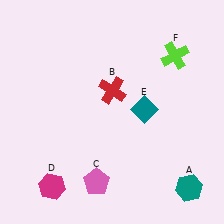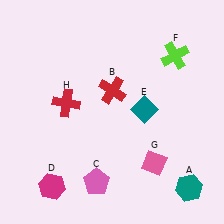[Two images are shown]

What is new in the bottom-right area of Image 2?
A pink diamond (G) was added in the bottom-right area of Image 2.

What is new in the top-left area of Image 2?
A red cross (H) was added in the top-left area of Image 2.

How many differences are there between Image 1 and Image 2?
There are 2 differences between the two images.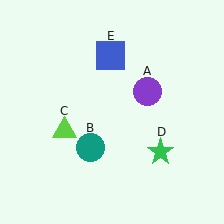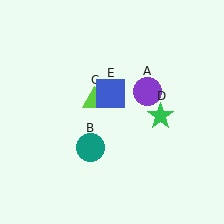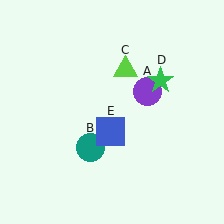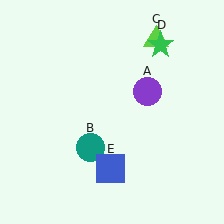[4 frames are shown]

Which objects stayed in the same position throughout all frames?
Purple circle (object A) and teal circle (object B) remained stationary.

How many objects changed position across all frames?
3 objects changed position: lime triangle (object C), green star (object D), blue square (object E).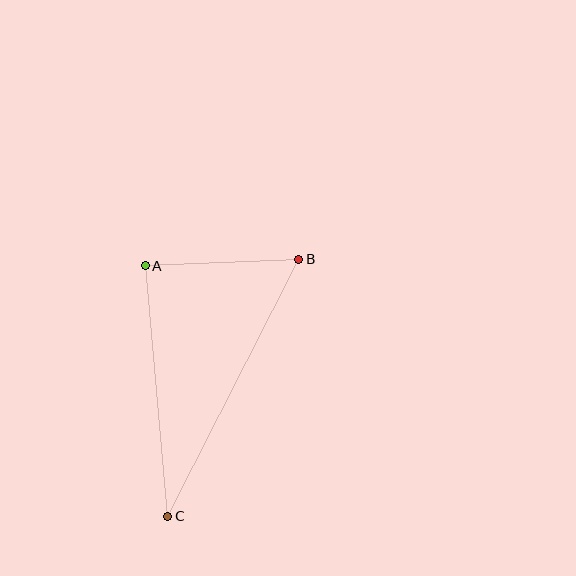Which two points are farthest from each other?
Points B and C are farthest from each other.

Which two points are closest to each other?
Points A and B are closest to each other.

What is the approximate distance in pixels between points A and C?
The distance between A and C is approximately 251 pixels.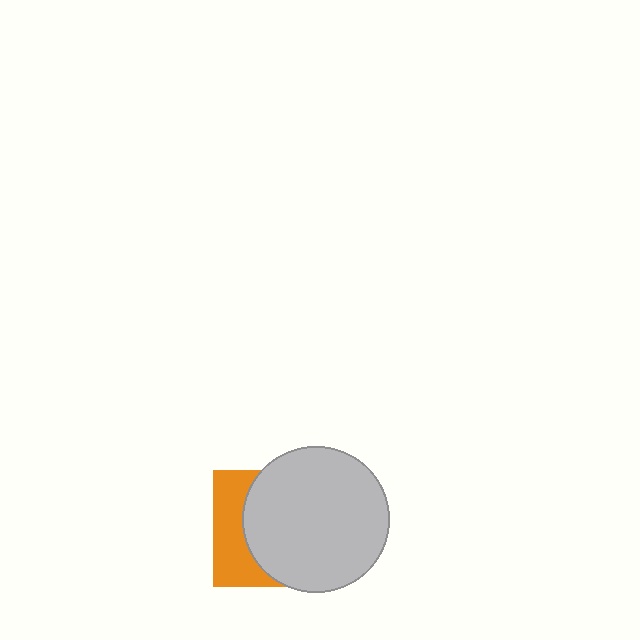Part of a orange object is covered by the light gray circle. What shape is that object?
It is a square.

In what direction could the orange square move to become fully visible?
The orange square could move left. That would shift it out from behind the light gray circle entirely.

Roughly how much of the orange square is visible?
A small part of it is visible (roughly 33%).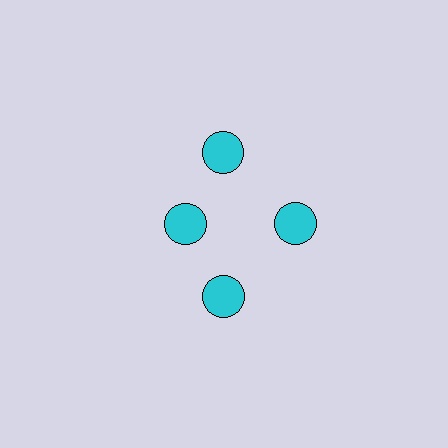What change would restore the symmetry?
The symmetry would be restored by moving it outward, back onto the ring so that all 4 circles sit at equal angles and equal distance from the center.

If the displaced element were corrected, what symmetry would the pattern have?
It would have 4-fold rotational symmetry — the pattern would map onto itself every 90 degrees.